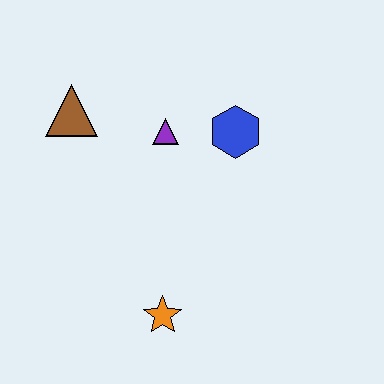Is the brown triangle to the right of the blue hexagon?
No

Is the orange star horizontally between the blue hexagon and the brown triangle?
Yes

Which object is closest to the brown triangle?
The purple triangle is closest to the brown triangle.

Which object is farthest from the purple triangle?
The orange star is farthest from the purple triangle.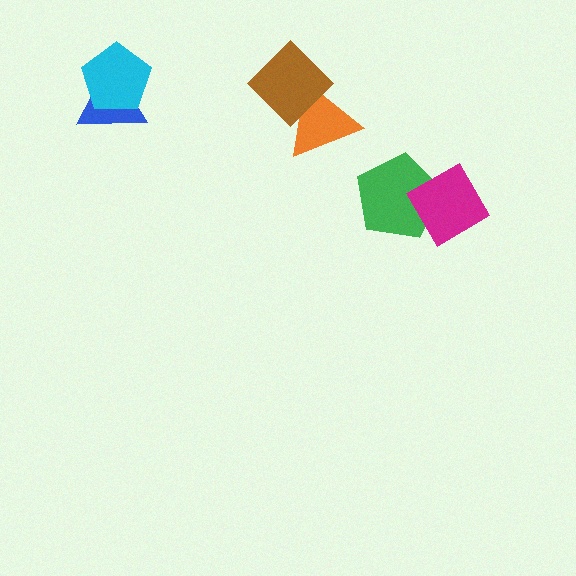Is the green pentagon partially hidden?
Yes, it is partially covered by another shape.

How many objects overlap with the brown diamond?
1 object overlaps with the brown diamond.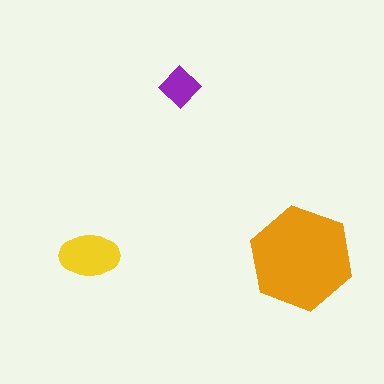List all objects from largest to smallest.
The orange hexagon, the yellow ellipse, the purple diamond.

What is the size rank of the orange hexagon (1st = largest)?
1st.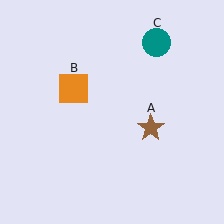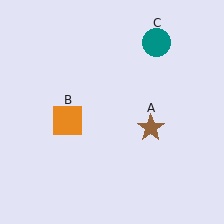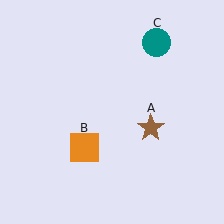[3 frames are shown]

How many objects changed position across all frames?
1 object changed position: orange square (object B).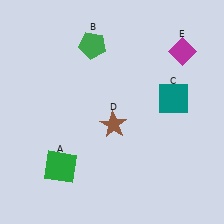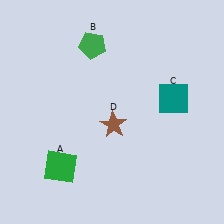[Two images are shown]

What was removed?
The magenta diamond (E) was removed in Image 2.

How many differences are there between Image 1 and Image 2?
There is 1 difference between the two images.